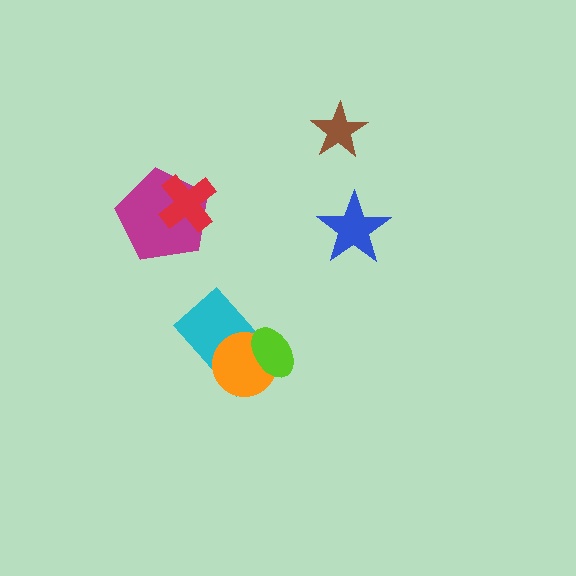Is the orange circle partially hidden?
Yes, it is partially covered by another shape.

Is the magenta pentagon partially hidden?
Yes, it is partially covered by another shape.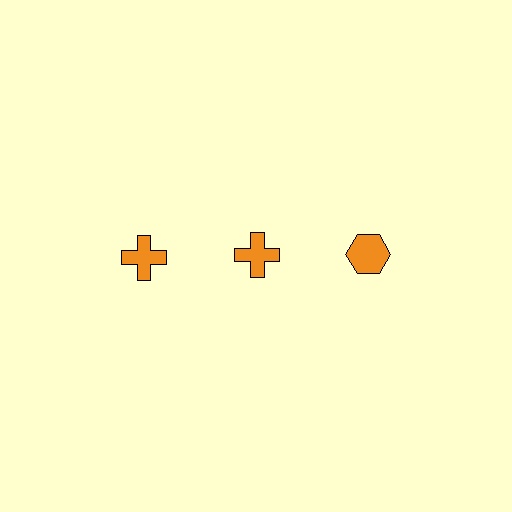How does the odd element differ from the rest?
It has a different shape: hexagon instead of cross.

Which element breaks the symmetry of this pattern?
The orange hexagon in the top row, center column breaks the symmetry. All other shapes are orange crosses.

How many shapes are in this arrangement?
There are 3 shapes arranged in a grid pattern.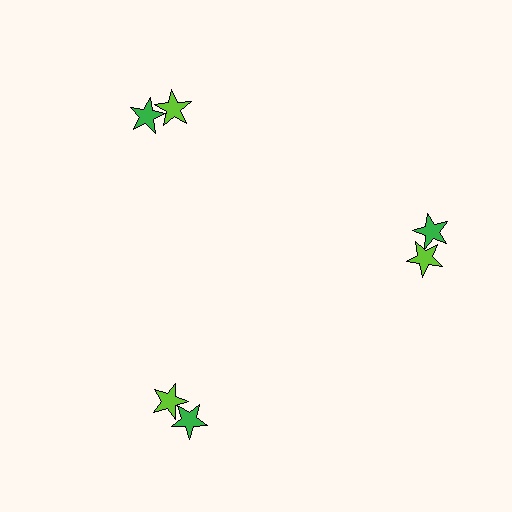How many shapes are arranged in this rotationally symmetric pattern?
There are 6 shapes, arranged in 3 groups of 2.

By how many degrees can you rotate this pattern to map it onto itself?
The pattern maps onto itself every 120 degrees of rotation.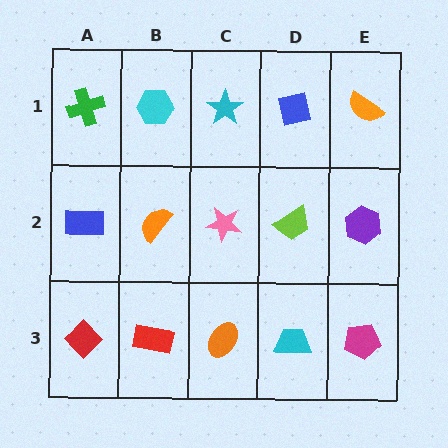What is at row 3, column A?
A red diamond.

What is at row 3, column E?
A magenta pentagon.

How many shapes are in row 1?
5 shapes.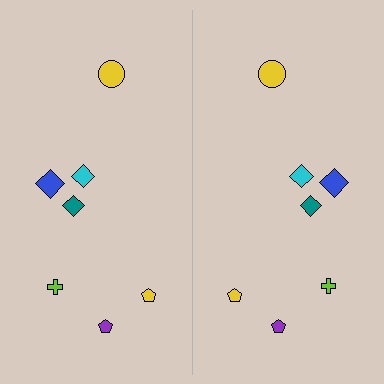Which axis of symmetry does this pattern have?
The pattern has a vertical axis of symmetry running through the center of the image.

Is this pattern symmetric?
Yes, this pattern has bilateral (reflection) symmetry.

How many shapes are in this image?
There are 14 shapes in this image.